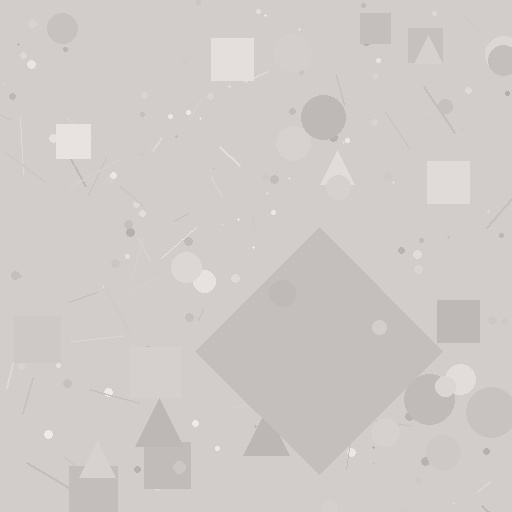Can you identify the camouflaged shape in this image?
The camouflaged shape is a diamond.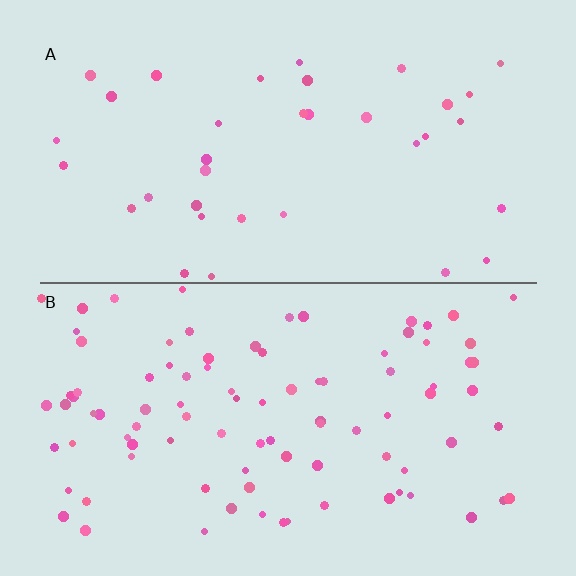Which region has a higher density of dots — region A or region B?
B (the bottom).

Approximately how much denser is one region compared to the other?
Approximately 2.6× — region B over region A.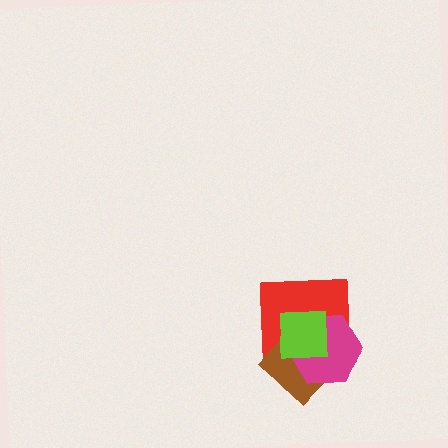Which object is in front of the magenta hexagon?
The lime square is in front of the magenta hexagon.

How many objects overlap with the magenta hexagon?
3 objects overlap with the magenta hexagon.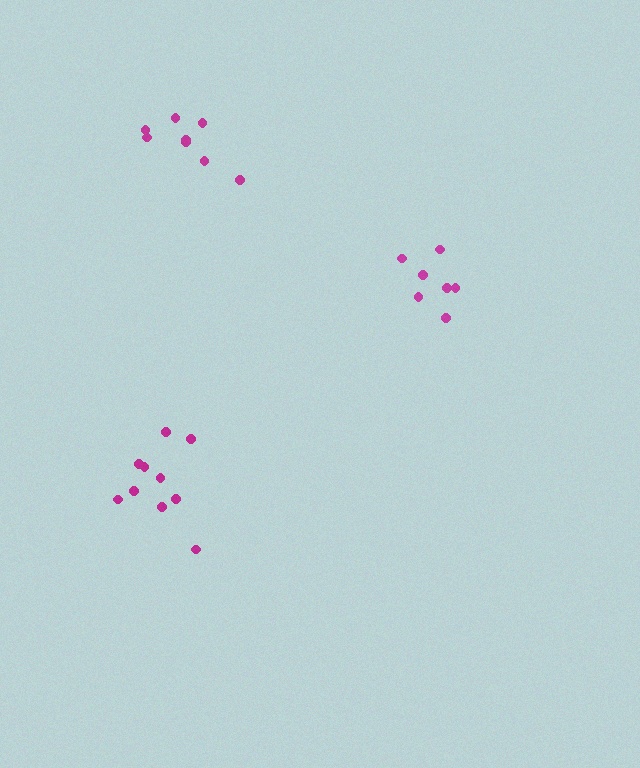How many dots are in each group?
Group 1: 8 dots, Group 2: 7 dots, Group 3: 10 dots (25 total).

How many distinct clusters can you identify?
There are 3 distinct clusters.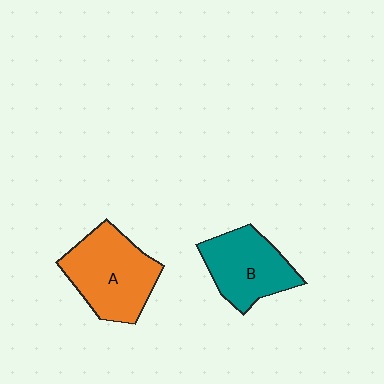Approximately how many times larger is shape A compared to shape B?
Approximately 1.2 times.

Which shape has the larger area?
Shape A (orange).